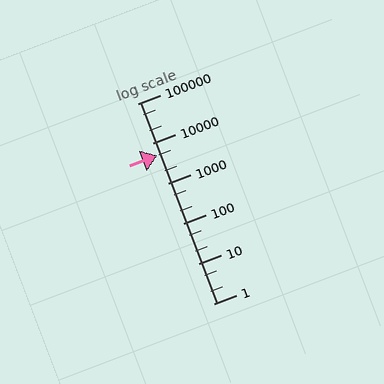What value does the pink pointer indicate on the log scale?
The pointer indicates approximately 5000.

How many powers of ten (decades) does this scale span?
The scale spans 5 decades, from 1 to 100000.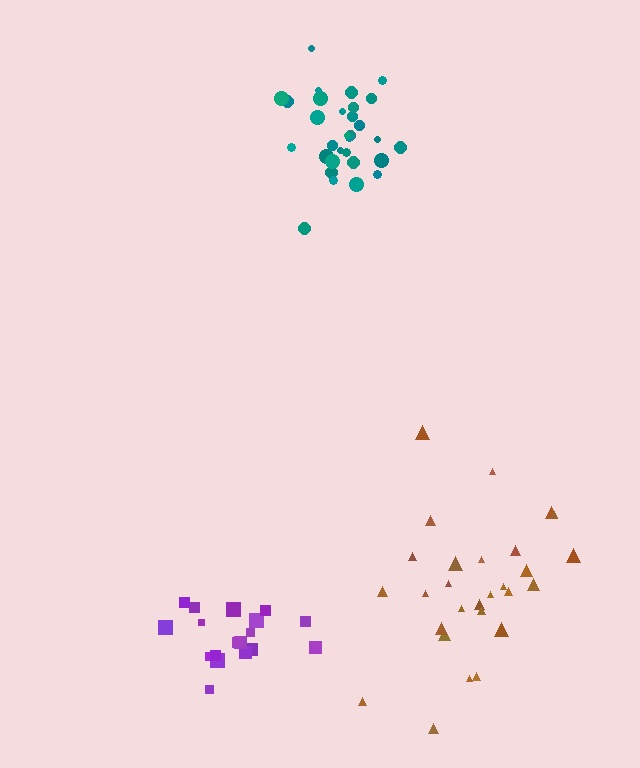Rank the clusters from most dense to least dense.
teal, purple, brown.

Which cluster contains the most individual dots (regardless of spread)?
Teal (34).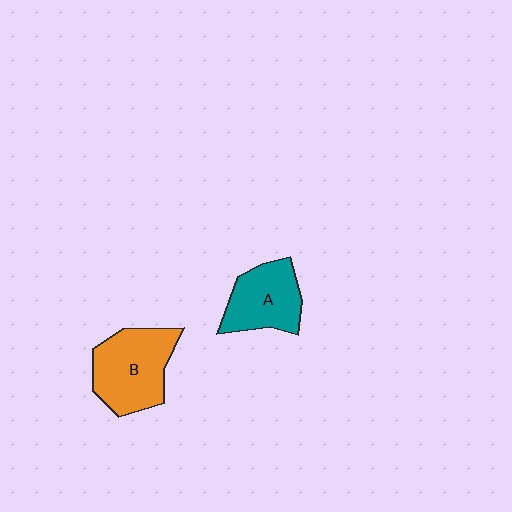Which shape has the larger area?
Shape B (orange).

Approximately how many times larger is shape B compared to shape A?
Approximately 1.2 times.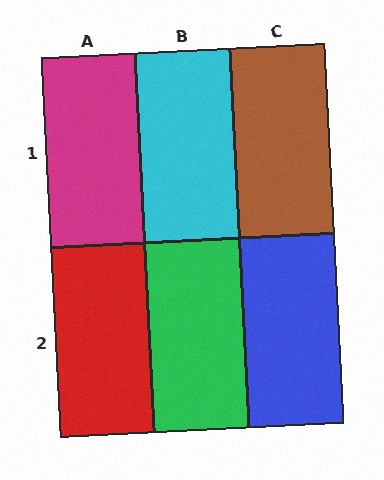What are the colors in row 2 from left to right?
Red, green, blue.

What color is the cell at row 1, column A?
Magenta.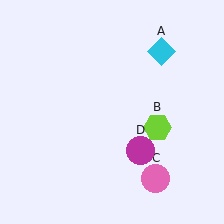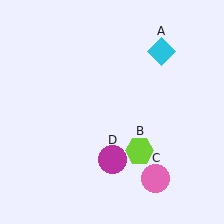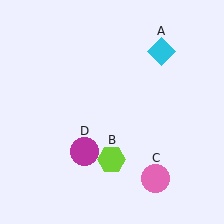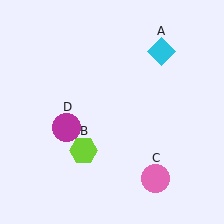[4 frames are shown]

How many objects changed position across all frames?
2 objects changed position: lime hexagon (object B), magenta circle (object D).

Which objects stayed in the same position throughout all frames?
Cyan diamond (object A) and pink circle (object C) remained stationary.